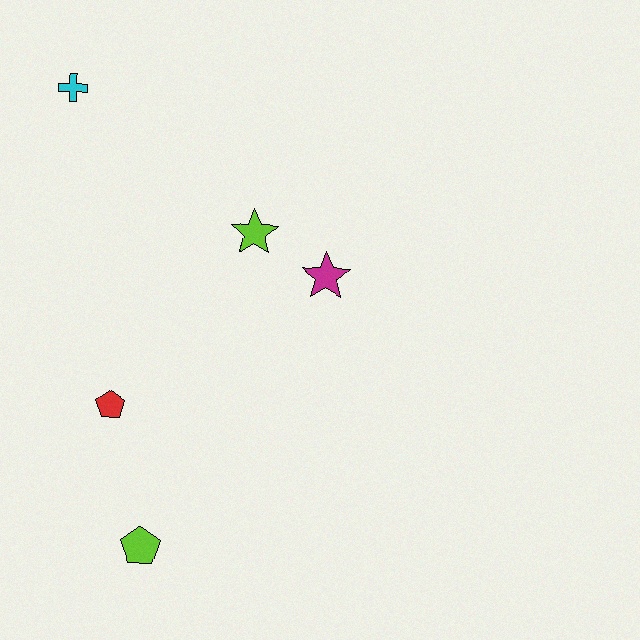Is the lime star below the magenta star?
No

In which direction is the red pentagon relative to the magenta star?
The red pentagon is to the left of the magenta star.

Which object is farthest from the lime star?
The lime pentagon is farthest from the lime star.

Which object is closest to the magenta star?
The lime star is closest to the magenta star.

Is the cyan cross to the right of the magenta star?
No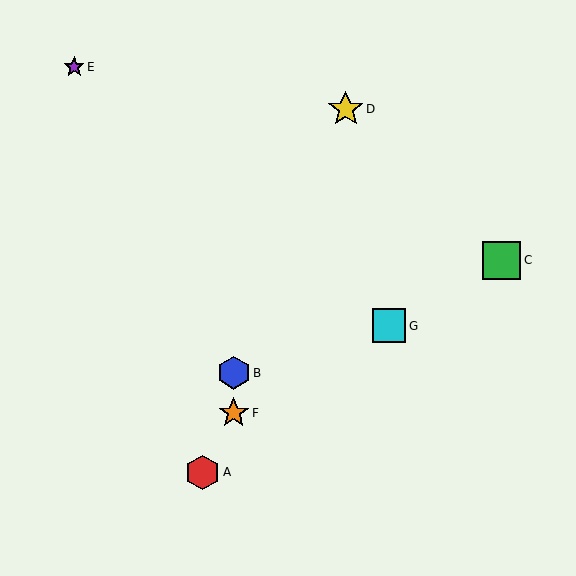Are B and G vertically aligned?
No, B is at x≈234 and G is at x≈389.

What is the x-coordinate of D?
Object D is at x≈346.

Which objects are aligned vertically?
Objects B, F are aligned vertically.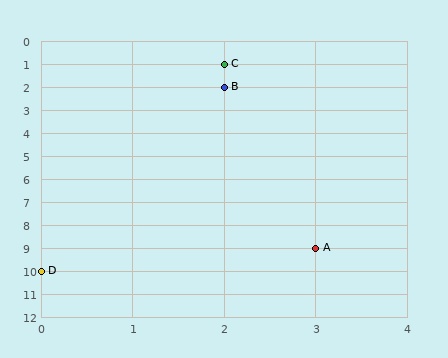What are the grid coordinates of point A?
Point A is at grid coordinates (3, 9).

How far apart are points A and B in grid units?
Points A and B are 1 column and 7 rows apart (about 7.1 grid units diagonally).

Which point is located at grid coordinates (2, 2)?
Point B is at (2, 2).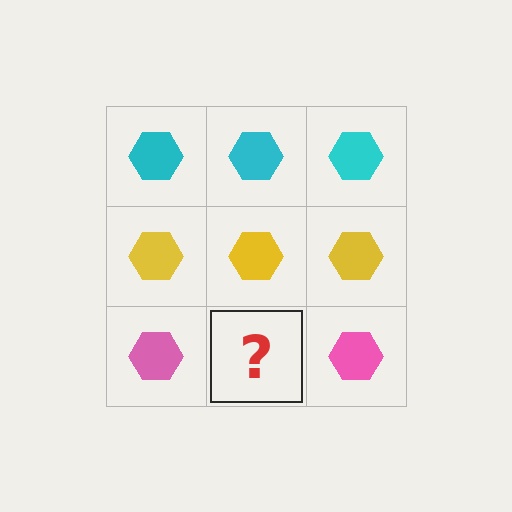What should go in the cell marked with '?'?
The missing cell should contain a pink hexagon.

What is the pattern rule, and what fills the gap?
The rule is that each row has a consistent color. The gap should be filled with a pink hexagon.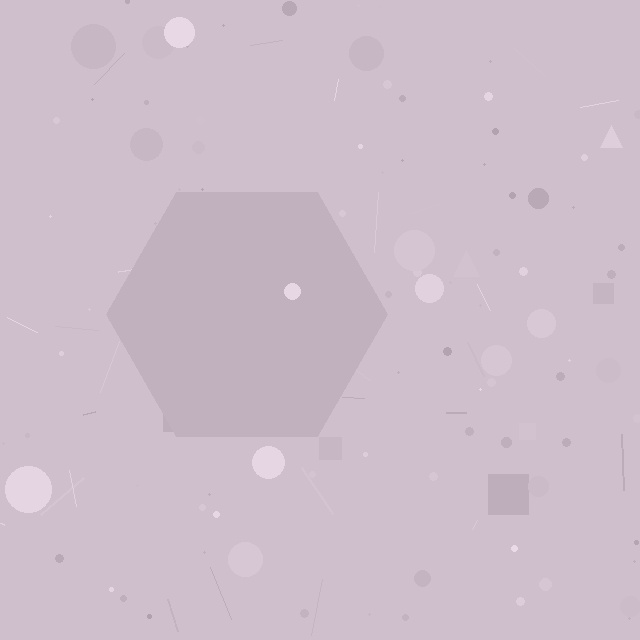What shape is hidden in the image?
A hexagon is hidden in the image.